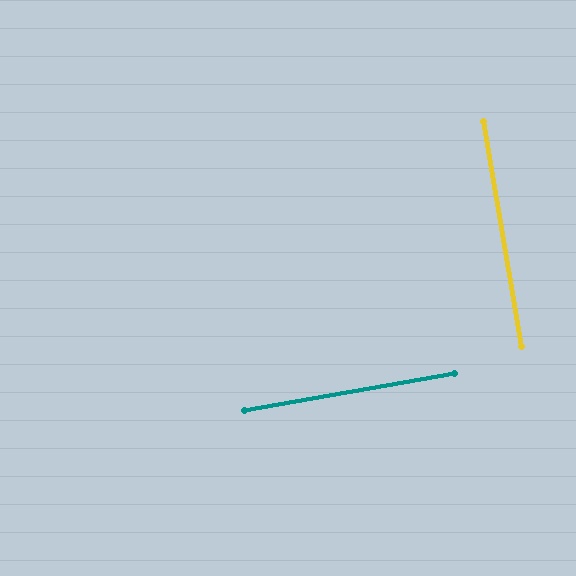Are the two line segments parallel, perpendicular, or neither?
Perpendicular — they meet at approximately 90°.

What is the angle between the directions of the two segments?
Approximately 90 degrees.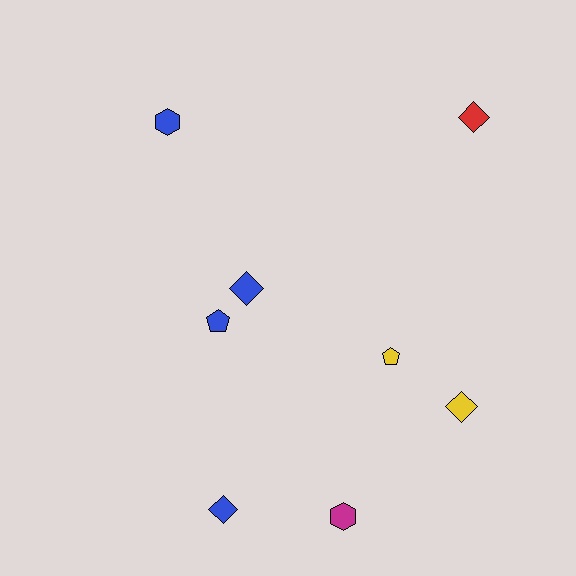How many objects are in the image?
There are 8 objects.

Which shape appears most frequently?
Diamond, with 4 objects.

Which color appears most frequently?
Blue, with 4 objects.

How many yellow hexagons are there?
There are no yellow hexagons.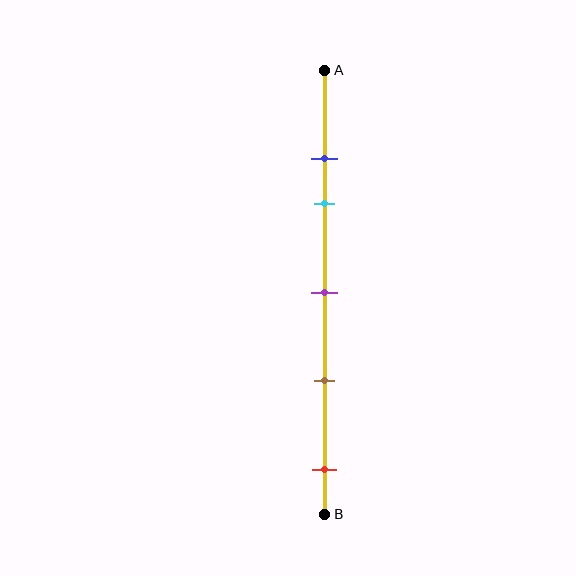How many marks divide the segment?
There are 5 marks dividing the segment.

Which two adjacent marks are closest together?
The blue and cyan marks are the closest adjacent pair.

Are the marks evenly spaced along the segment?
No, the marks are not evenly spaced.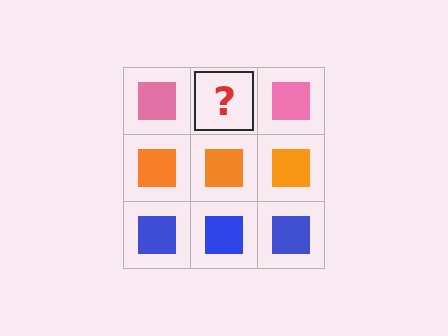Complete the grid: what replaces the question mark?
The question mark should be replaced with a pink square.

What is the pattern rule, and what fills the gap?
The rule is that each row has a consistent color. The gap should be filled with a pink square.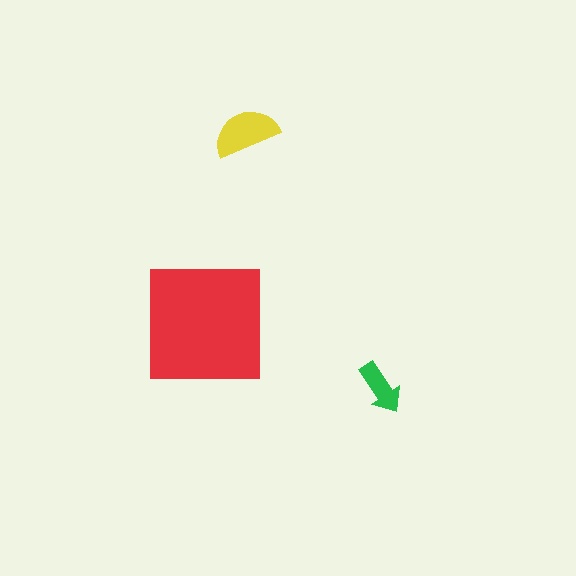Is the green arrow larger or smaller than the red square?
Smaller.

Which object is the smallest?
The green arrow.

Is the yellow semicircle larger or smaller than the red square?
Smaller.